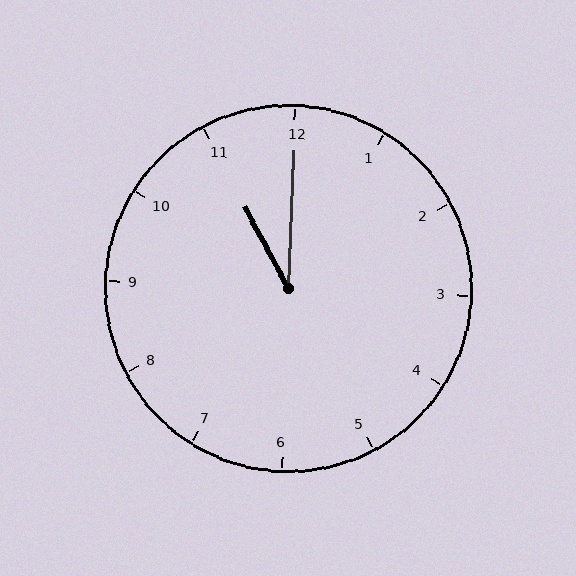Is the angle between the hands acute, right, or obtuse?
It is acute.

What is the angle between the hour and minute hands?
Approximately 30 degrees.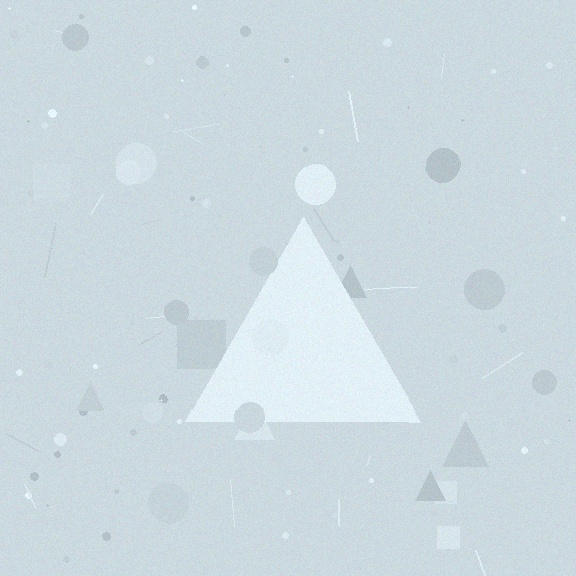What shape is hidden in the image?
A triangle is hidden in the image.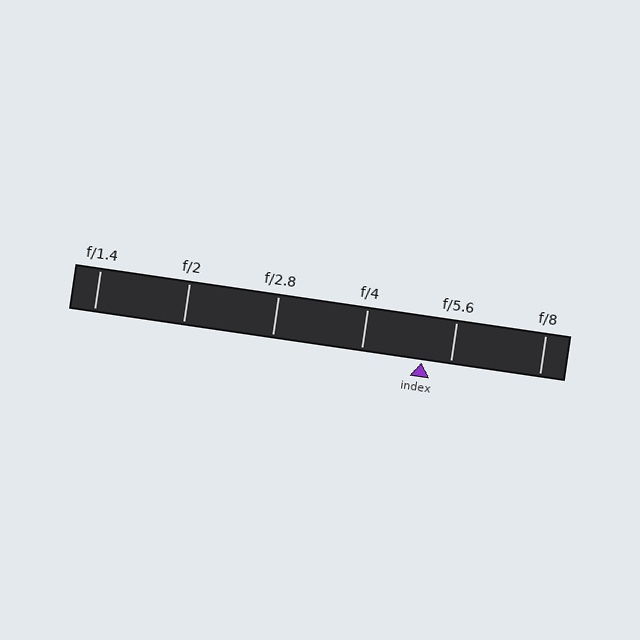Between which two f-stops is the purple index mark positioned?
The index mark is between f/4 and f/5.6.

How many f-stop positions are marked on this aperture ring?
There are 6 f-stop positions marked.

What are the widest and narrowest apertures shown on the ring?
The widest aperture shown is f/1.4 and the narrowest is f/8.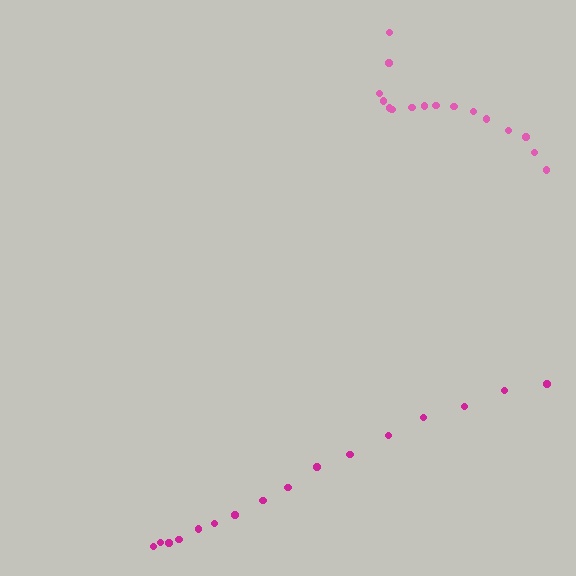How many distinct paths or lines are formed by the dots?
There are 2 distinct paths.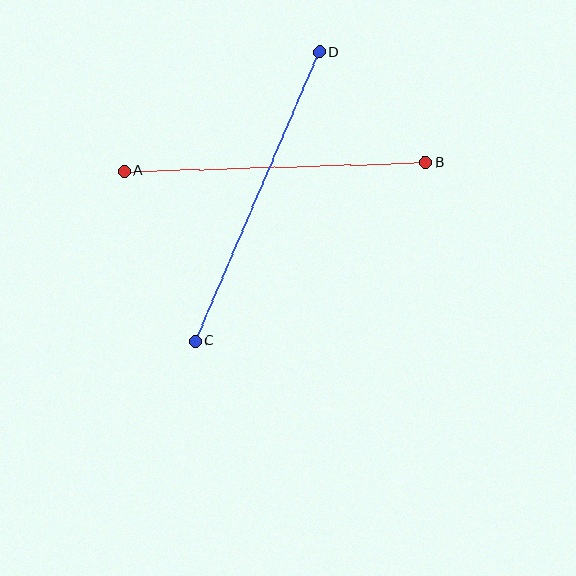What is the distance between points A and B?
The distance is approximately 301 pixels.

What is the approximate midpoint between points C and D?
The midpoint is at approximately (257, 197) pixels.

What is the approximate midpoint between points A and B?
The midpoint is at approximately (275, 167) pixels.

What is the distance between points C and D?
The distance is approximately 315 pixels.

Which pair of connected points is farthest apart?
Points C and D are farthest apart.